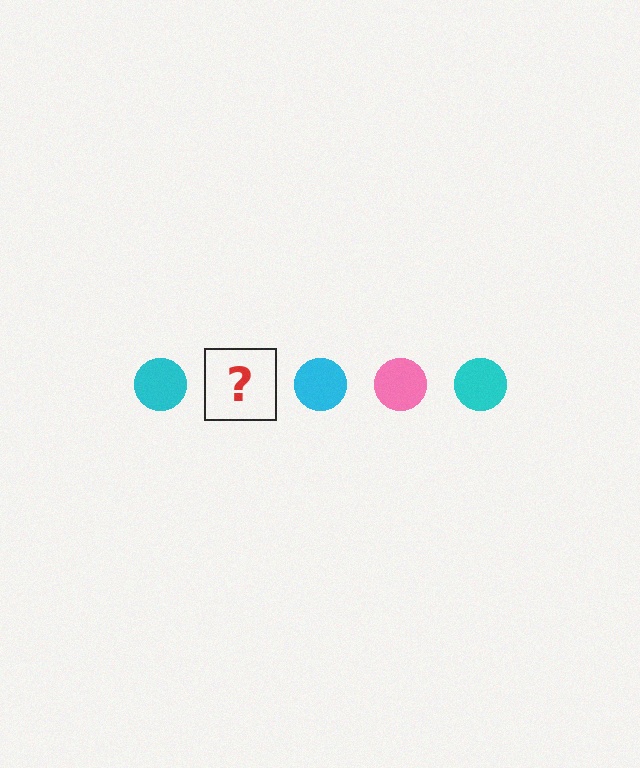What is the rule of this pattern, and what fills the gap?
The rule is that the pattern cycles through cyan, pink circles. The gap should be filled with a pink circle.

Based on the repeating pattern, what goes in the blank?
The blank should be a pink circle.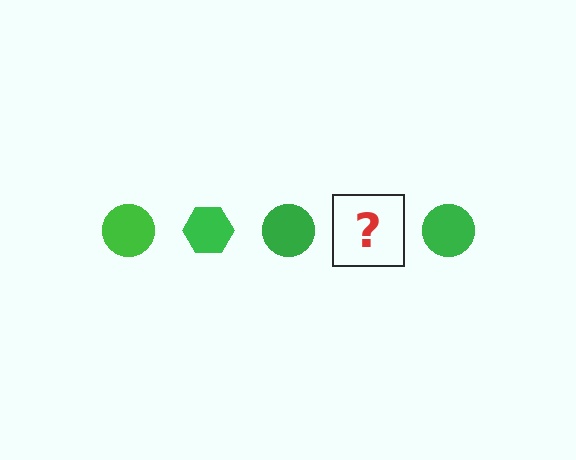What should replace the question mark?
The question mark should be replaced with a green hexagon.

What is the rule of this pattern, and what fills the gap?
The rule is that the pattern cycles through circle, hexagon shapes in green. The gap should be filled with a green hexagon.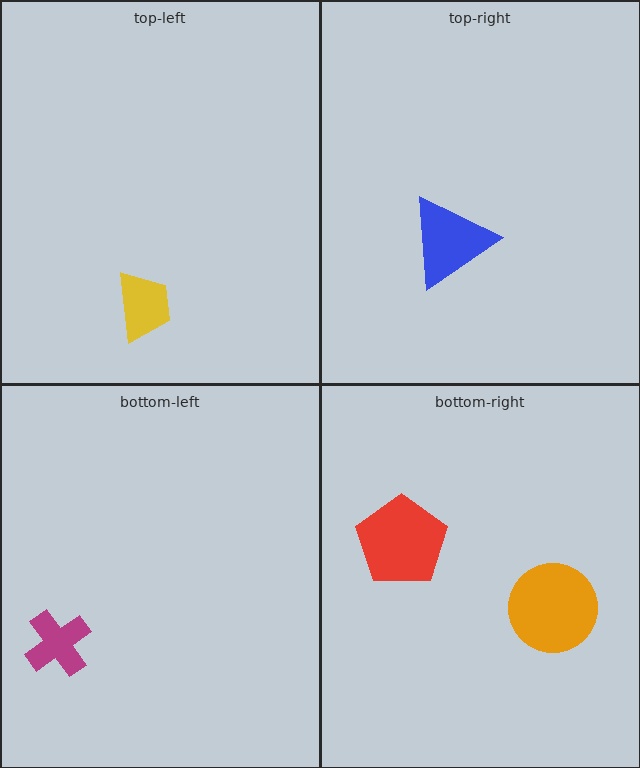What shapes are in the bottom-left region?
The magenta cross.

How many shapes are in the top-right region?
1.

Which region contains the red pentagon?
The bottom-right region.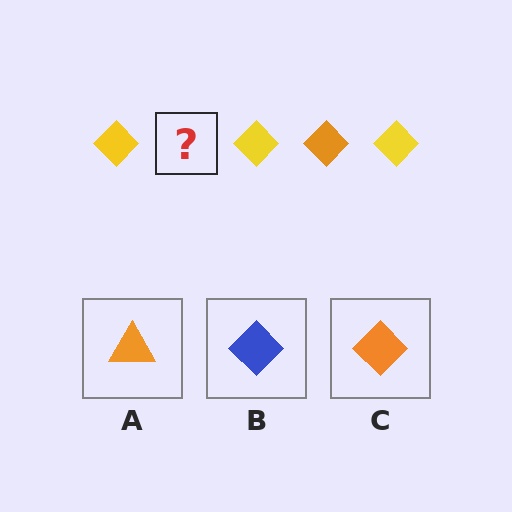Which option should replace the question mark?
Option C.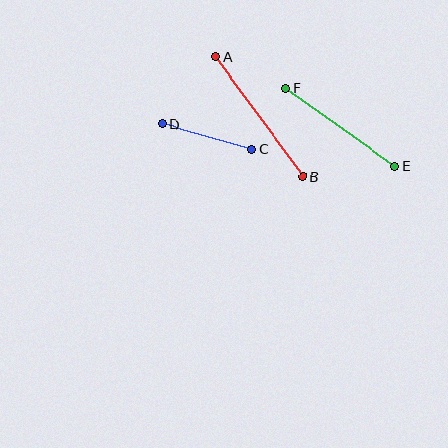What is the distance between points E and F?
The distance is approximately 133 pixels.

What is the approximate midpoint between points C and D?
The midpoint is at approximately (207, 137) pixels.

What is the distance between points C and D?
The distance is approximately 93 pixels.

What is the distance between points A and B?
The distance is approximately 149 pixels.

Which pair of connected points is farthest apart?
Points A and B are farthest apart.